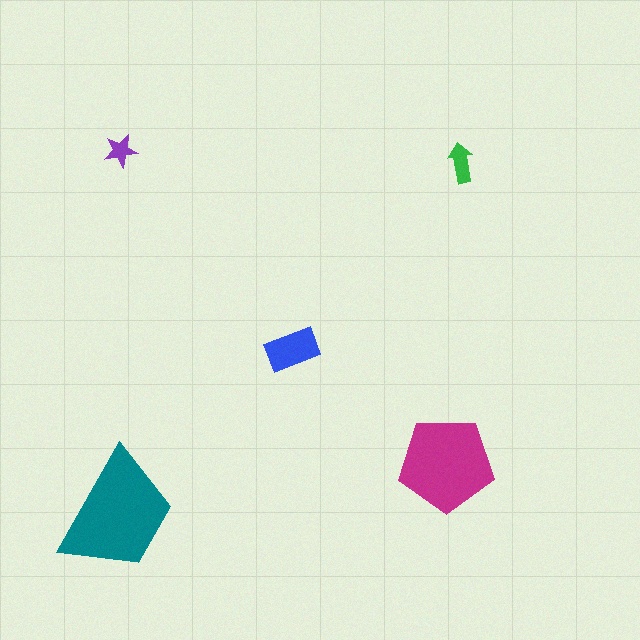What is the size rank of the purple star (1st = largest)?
5th.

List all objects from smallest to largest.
The purple star, the green arrow, the blue rectangle, the magenta pentagon, the teal trapezoid.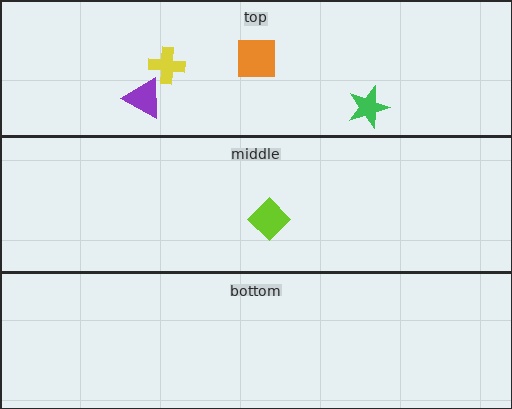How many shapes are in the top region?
4.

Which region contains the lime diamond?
The middle region.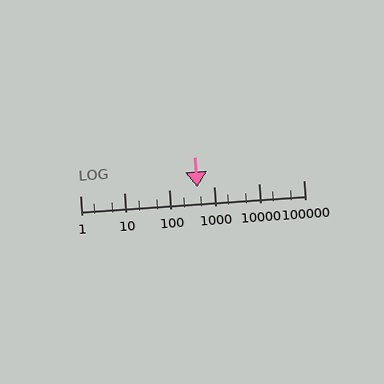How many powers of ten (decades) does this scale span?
The scale spans 5 decades, from 1 to 100000.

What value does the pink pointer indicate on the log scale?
The pointer indicates approximately 410.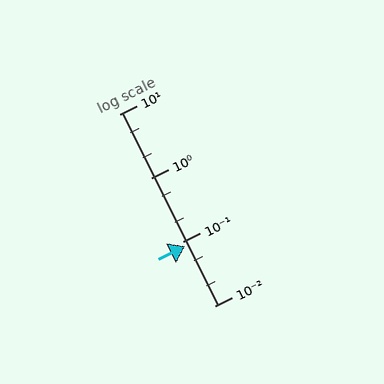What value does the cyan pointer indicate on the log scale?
The pointer indicates approximately 0.085.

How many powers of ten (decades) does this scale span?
The scale spans 3 decades, from 0.01 to 10.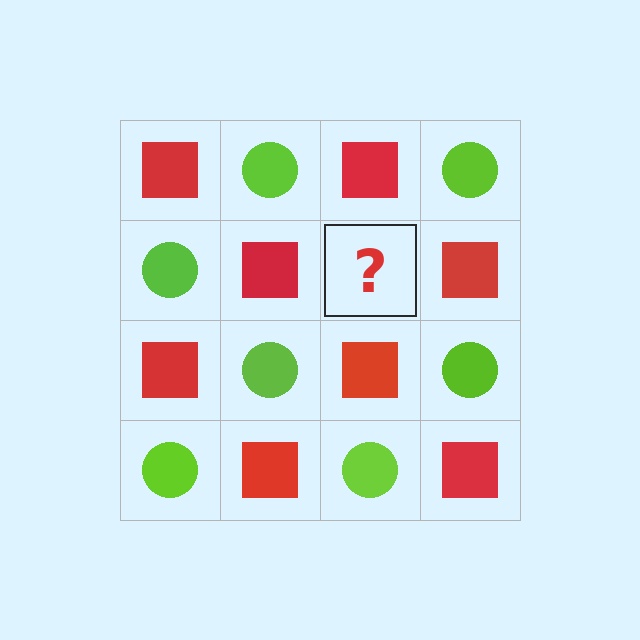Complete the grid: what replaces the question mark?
The question mark should be replaced with a lime circle.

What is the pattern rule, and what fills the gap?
The rule is that it alternates red square and lime circle in a checkerboard pattern. The gap should be filled with a lime circle.